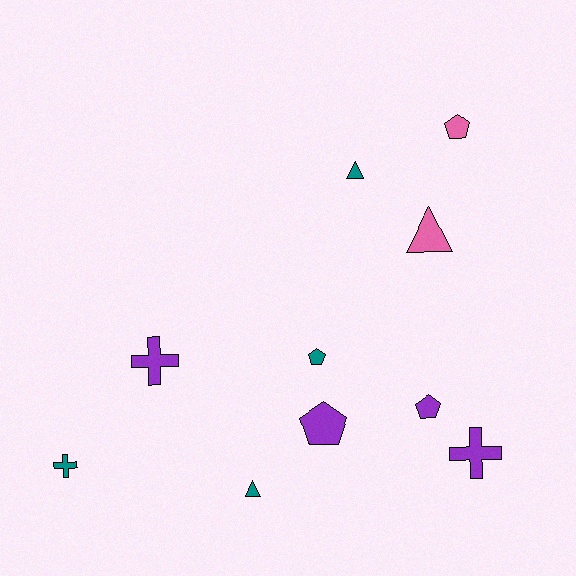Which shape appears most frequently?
Pentagon, with 4 objects.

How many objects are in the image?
There are 10 objects.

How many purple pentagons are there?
There are 2 purple pentagons.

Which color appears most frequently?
Purple, with 4 objects.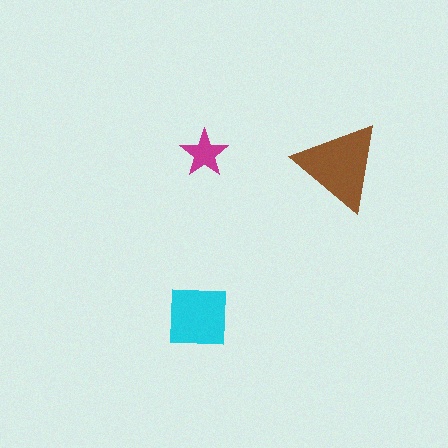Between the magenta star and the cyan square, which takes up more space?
The cyan square.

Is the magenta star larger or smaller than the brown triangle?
Smaller.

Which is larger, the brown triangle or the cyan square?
The brown triangle.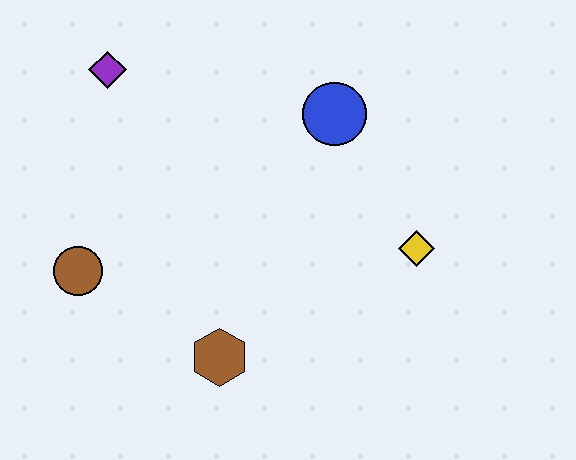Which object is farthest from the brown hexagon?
The purple diamond is farthest from the brown hexagon.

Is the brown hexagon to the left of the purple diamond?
No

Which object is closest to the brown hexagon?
The brown circle is closest to the brown hexagon.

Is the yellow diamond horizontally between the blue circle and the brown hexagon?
No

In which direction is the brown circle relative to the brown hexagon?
The brown circle is to the left of the brown hexagon.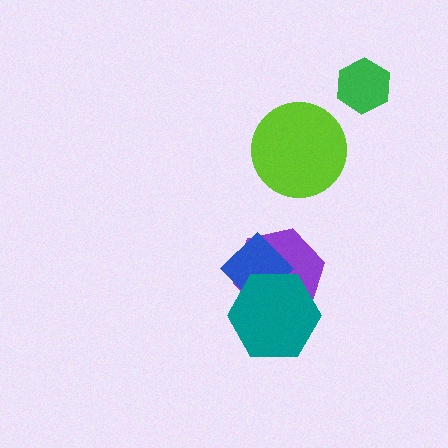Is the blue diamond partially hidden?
Yes, it is partially covered by another shape.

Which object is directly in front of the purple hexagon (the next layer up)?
The blue diamond is directly in front of the purple hexagon.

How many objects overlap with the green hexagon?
0 objects overlap with the green hexagon.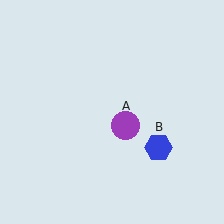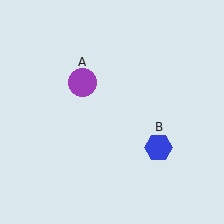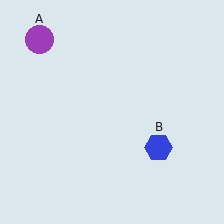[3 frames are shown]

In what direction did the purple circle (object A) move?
The purple circle (object A) moved up and to the left.